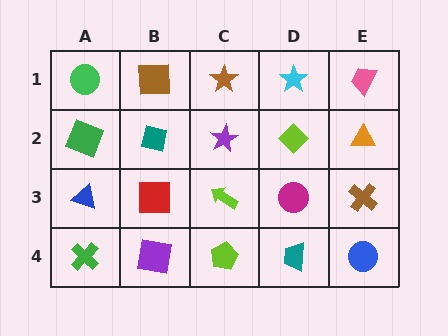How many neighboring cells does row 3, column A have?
3.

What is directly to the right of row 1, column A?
A brown square.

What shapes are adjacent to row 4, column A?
A blue triangle (row 3, column A), a purple square (row 4, column B).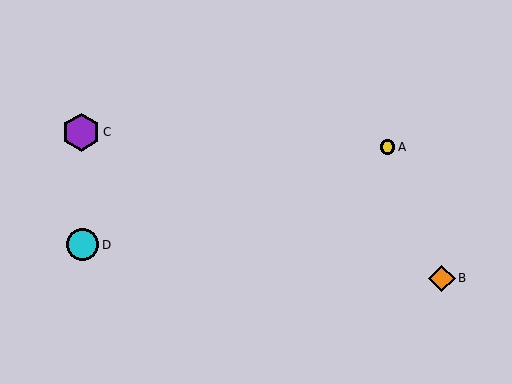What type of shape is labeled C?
Shape C is a purple hexagon.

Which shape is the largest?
The purple hexagon (labeled C) is the largest.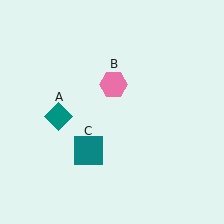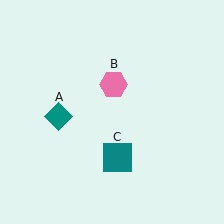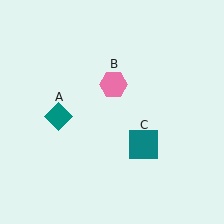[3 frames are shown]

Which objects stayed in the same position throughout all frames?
Teal diamond (object A) and pink hexagon (object B) remained stationary.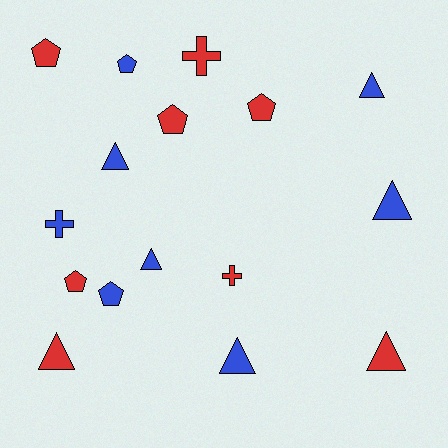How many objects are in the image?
There are 16 objects.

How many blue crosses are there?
There is 1 blue cross.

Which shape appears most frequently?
Triangle, with 7 objects.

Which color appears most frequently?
Red, with 8 objects.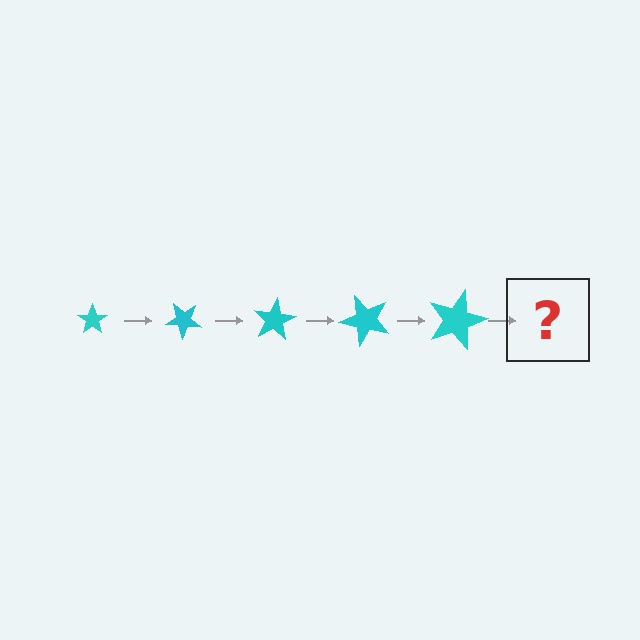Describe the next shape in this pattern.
It should be a star, larger than the previous one and rotated 200 degrees from the start.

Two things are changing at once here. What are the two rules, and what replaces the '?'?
The two rules are that the star grows larger each step and it rotates 40 degrees each step. The '?' should be a star, larger than the previous one and rotated 200 degrees from the start.